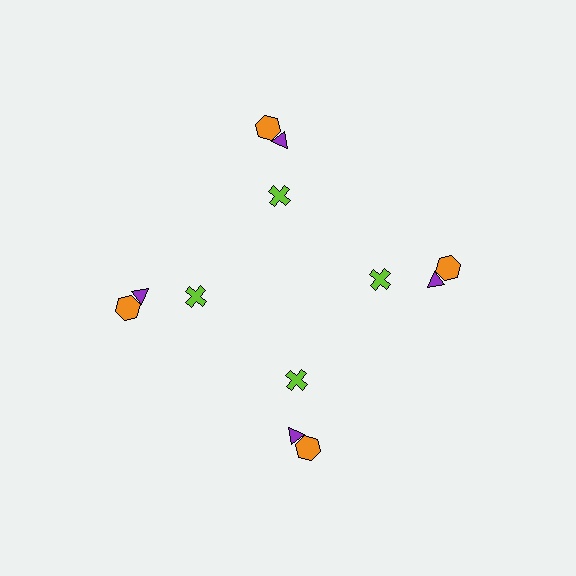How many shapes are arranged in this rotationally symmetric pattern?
There are 12 shapes, arranged in 4 groups of 3.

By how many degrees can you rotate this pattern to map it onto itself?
The pattern maps onto itself every 90 degrees of rotation.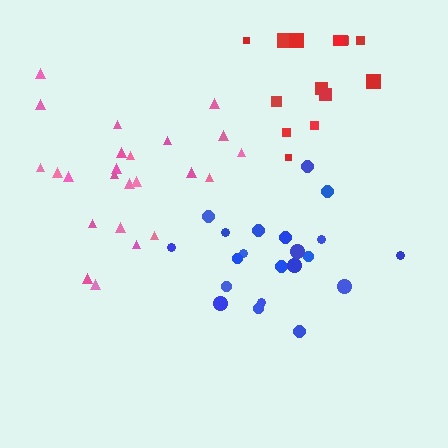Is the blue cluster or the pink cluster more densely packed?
Pink.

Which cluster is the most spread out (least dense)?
Blue.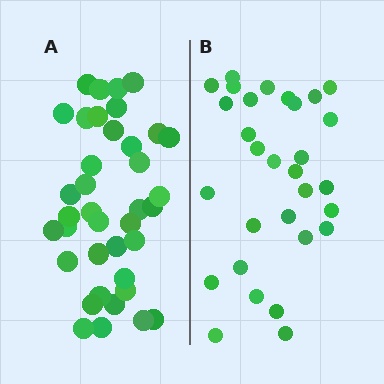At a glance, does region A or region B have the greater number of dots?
Region A (the left region) has more dots.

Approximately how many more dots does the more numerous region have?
Region A has roughly 8 or so more dots than region B.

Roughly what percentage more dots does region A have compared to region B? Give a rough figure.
About 25% more.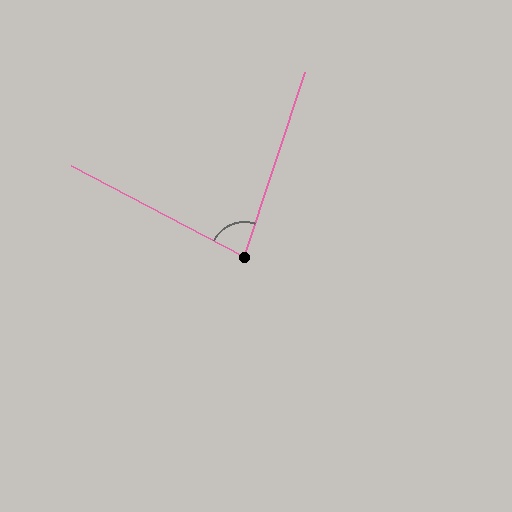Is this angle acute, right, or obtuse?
It is acute.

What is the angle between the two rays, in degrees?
Approximately 81 degrees.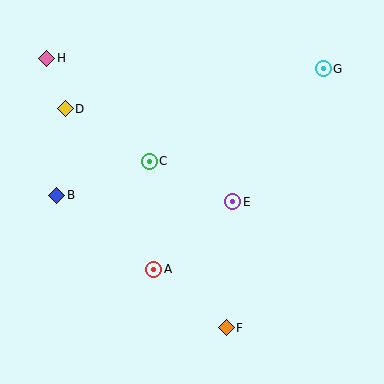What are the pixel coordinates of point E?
Point E is at (233, 202).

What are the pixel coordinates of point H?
Point H is at (47, 58).